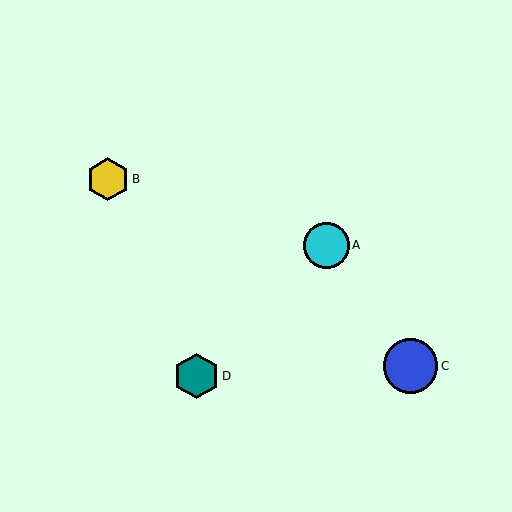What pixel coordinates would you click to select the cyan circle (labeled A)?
Click at (326, 245) to select the cyan circle A.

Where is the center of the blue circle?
The center of the blue circle is at (410, 366).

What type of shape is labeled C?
Shape C is a blue circle.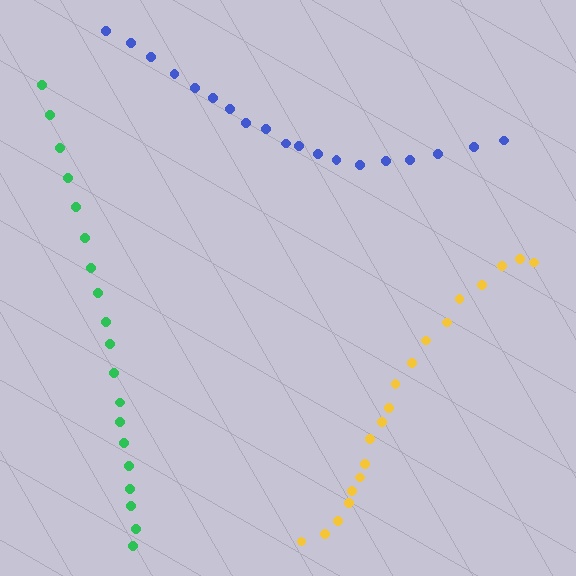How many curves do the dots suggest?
There are 3 distinct paths.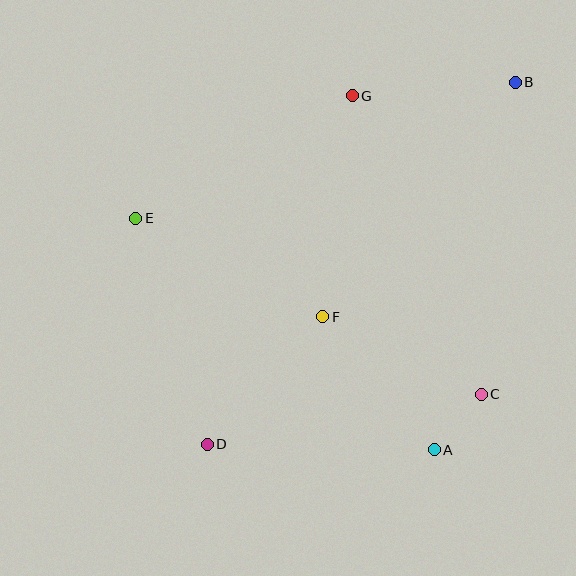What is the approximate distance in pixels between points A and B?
The distance between A and B is approximately 376 pixels.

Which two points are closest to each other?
Points A and C are closest to each other.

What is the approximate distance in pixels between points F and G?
The distance between F and G is approximately 223 pixels.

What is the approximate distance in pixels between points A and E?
The distance between A and E is approximately 378 pixels.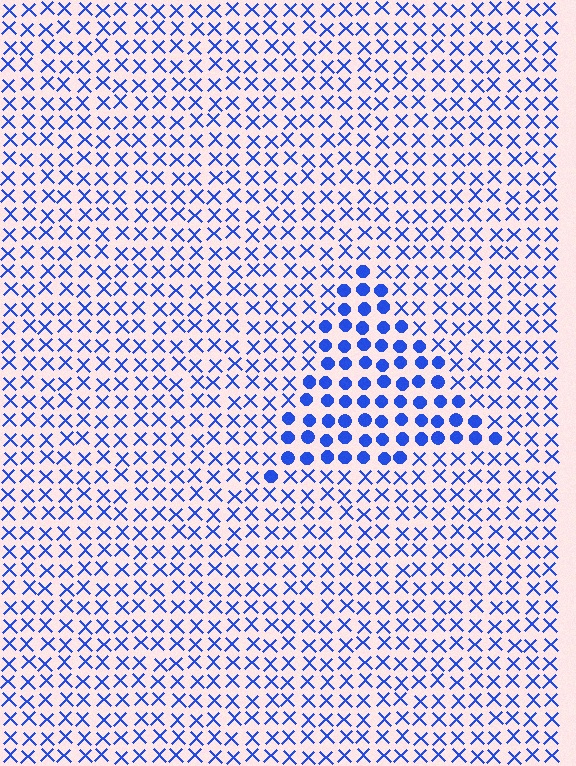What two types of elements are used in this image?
The image uses circles inside the triangle region and X marks outside it.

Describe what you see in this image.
The image is filled with small blue elements arranged in a uniform grid. A triangle-shaped region contains circles, while the surrounding area contains X marks. The boundary is defined purely by the change in element shape.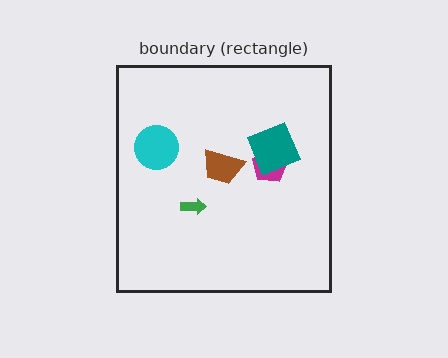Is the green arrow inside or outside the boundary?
Inside.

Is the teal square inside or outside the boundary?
Inside.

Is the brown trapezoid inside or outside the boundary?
Inside.